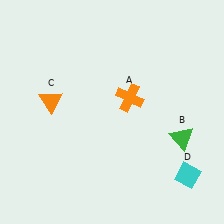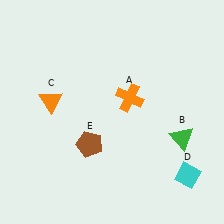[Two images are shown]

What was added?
A brown pentagon (E) was added in Image 2.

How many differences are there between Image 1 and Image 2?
There is 1 difference between the two images.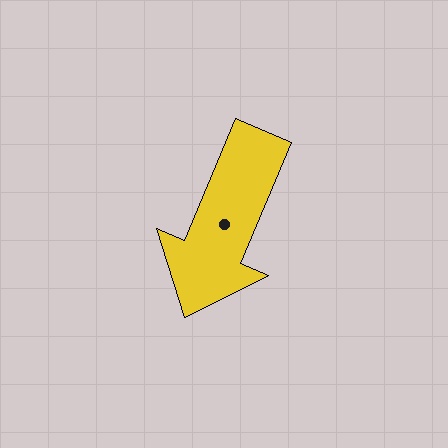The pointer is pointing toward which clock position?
Roughly 7 o'clock.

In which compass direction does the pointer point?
Southwest.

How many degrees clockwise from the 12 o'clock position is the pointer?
Approximately 203 degrees.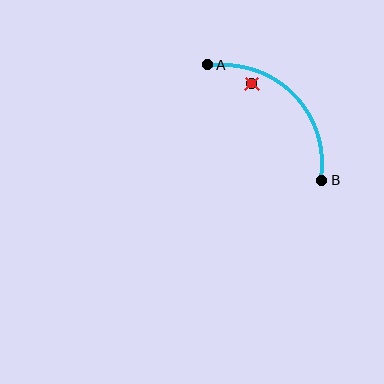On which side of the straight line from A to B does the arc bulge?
The arc bulges above and to the right of the straight line connecting A and B.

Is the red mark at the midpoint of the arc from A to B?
No — the red mark does not lie on the arc at all. It sits slightly inside the curve.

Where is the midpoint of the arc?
The arc midpoint is the point on the curve farthest from the straight line joining A and B. It sits above and to the right of that line.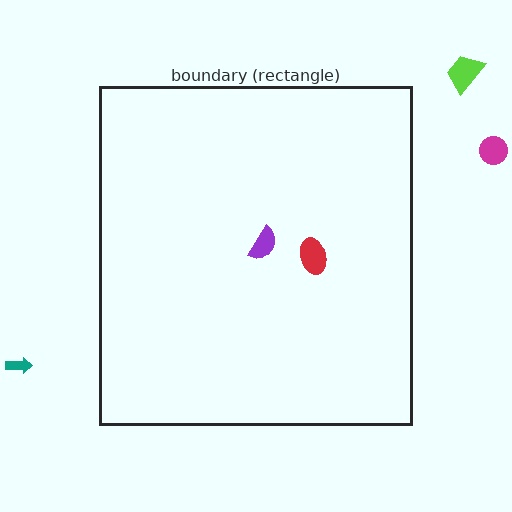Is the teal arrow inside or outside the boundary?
Outside.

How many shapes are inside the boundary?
2 inside, 3 outside.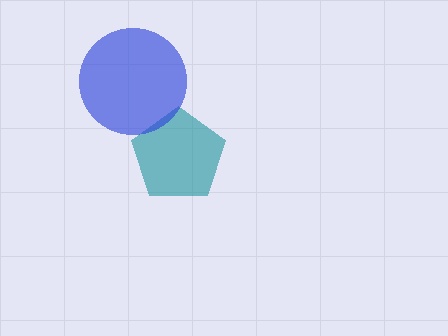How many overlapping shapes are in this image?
There are 2 overlapping shapes in the image.